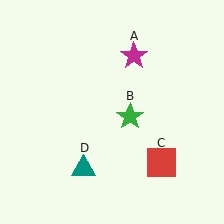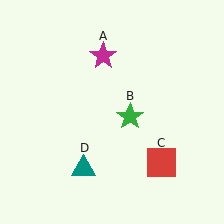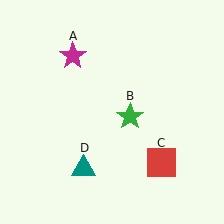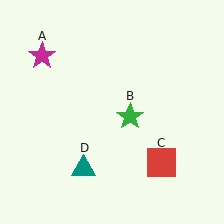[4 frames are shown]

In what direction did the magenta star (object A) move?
The magenta star (object A) moved left.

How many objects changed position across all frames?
1 object changed position: magenta star (object A).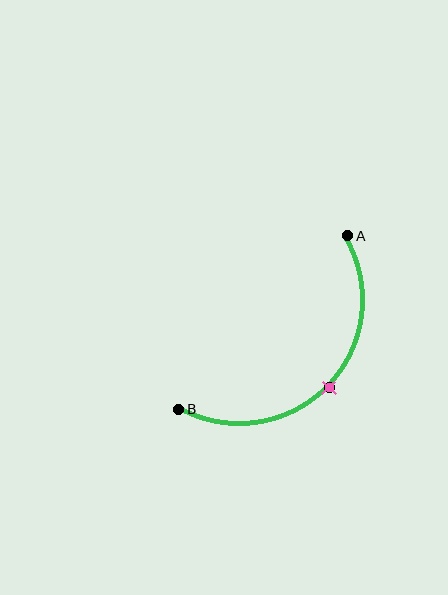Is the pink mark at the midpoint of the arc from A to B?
Yes. The pink mark lies on the arc at equal arc-length from both A and B — it is the arc midpoint.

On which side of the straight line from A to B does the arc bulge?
The arc bulges below and to the right of the straight line connecting A and B.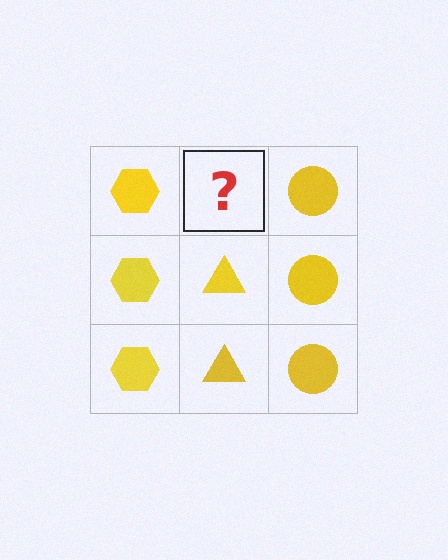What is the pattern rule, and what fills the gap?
The rule is that each column has a consistent shape. The gap should be filled with a yellow triangle.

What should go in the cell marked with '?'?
The missing cell should contain a yellow triangle.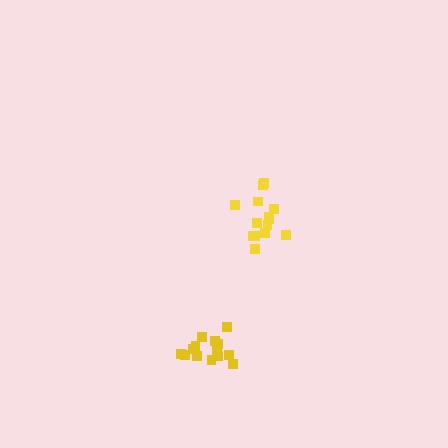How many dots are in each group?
Group 1: 14 dots, Group 2: 14 dots (28 total).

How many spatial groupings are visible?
There are 2 spatial groupings.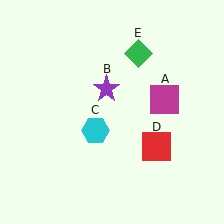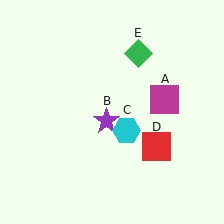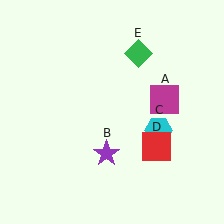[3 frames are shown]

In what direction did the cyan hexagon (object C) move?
The cyan hexagon (object C) moved right.